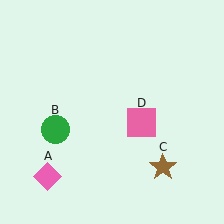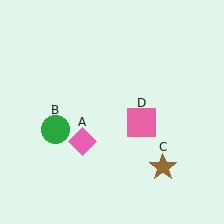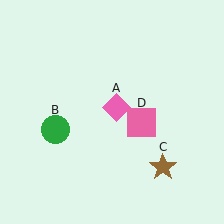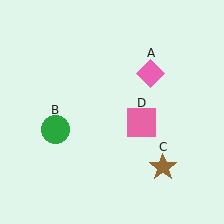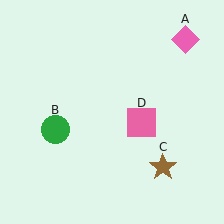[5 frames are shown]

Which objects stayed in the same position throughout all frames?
Green circle (object B) and brown star (object C) and pink square (object D) remained stationary.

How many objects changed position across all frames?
1 object changed position: pink diamond (object A).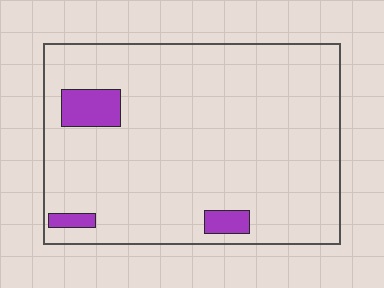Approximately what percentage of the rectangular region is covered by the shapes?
Approximately 5%.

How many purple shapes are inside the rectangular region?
3.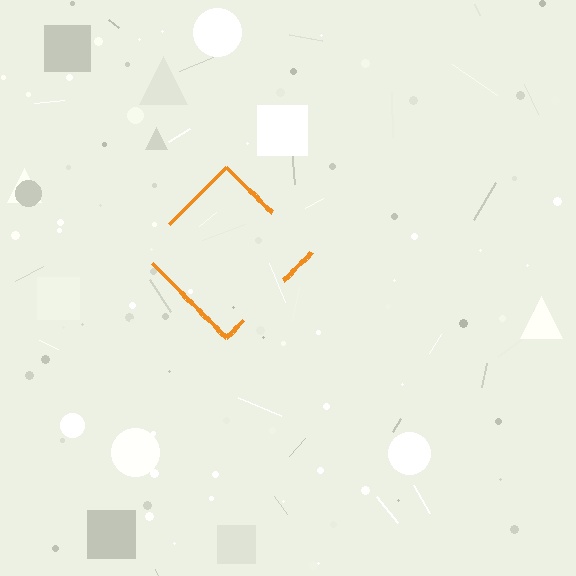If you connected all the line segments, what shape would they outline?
They would outline a diamond.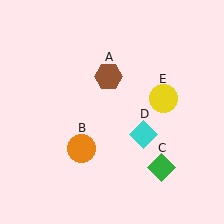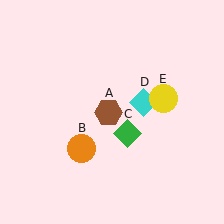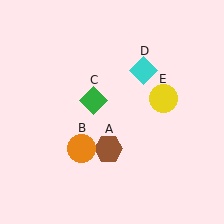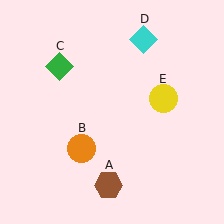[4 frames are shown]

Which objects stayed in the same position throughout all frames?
Orange circle (object B) and yellow circle (object E) remained stationary.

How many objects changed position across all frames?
3 objects changed position: brown hexagon (object A), green diamond (object C), cyan diamond (object D).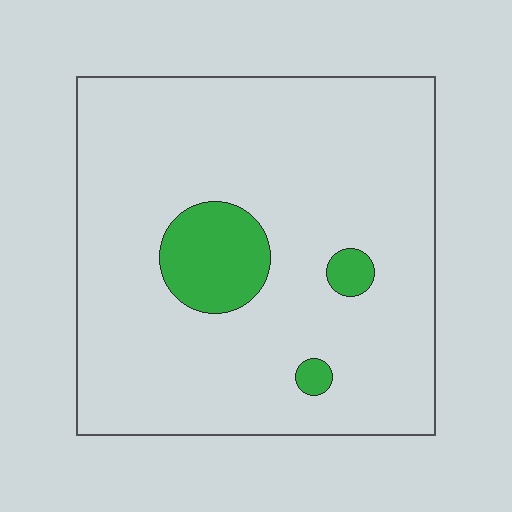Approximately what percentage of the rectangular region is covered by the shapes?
Approximately 10%.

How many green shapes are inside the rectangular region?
3.